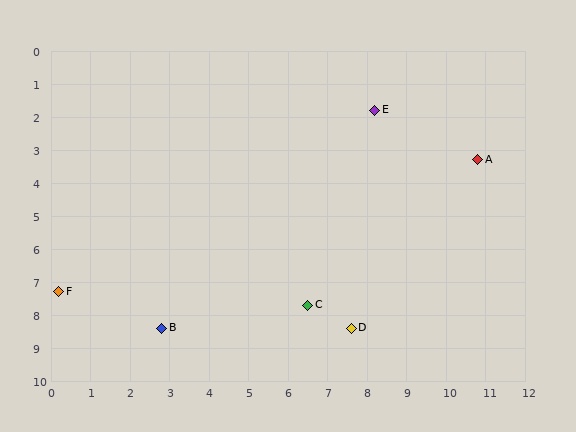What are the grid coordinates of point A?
Point A is at approximately (10.8, 3.3).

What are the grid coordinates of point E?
Point E is at approximately (8.2, 1.8).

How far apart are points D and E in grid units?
Points D and E are about 6.6 grid units apart.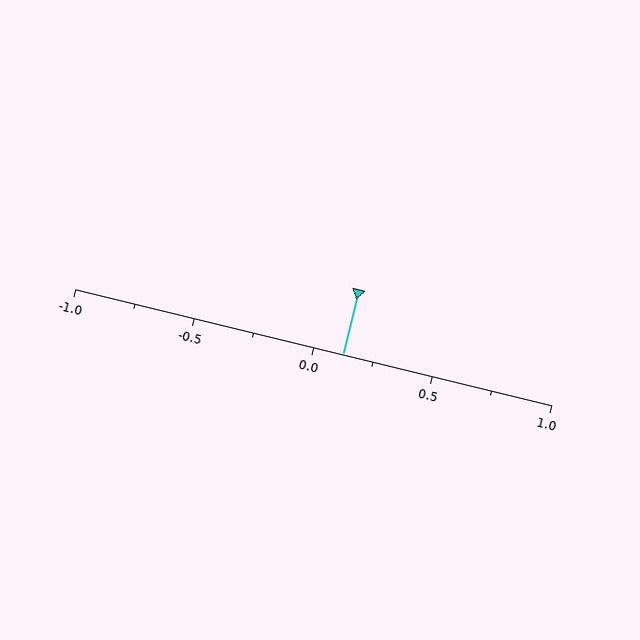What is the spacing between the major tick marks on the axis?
The major ticks are spaced 0.5 apart.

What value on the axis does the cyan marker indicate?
The marker indicates approximately 0.12.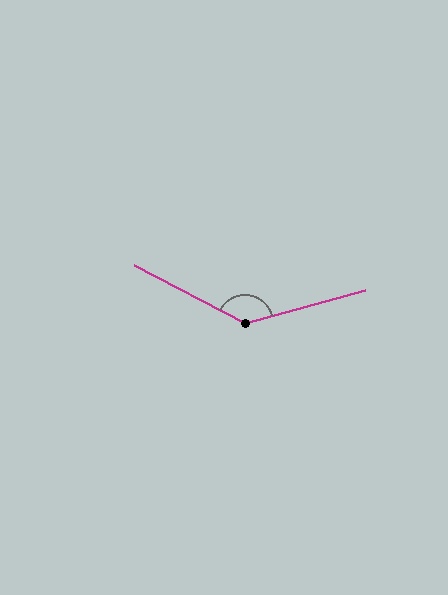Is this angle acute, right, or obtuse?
It is obtuse.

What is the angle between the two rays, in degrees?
Approximately 137 degrees.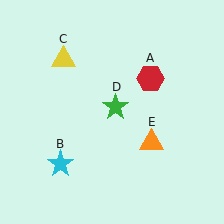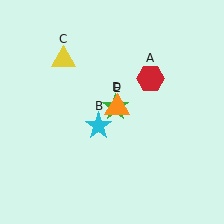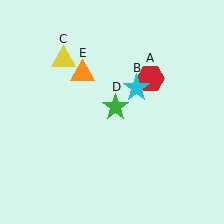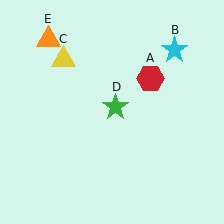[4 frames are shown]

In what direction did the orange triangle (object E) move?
The orange triangle (object E) moved up and to the left.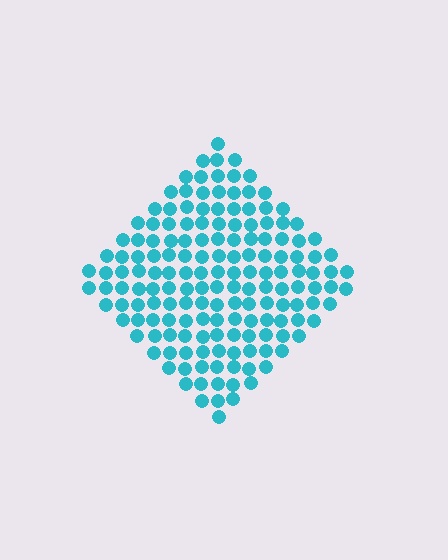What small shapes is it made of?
It is made of small circles.